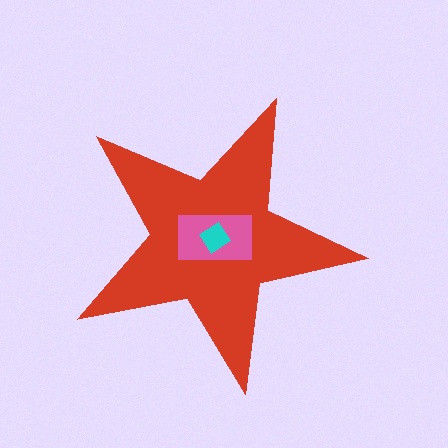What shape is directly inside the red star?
The pink rectangle.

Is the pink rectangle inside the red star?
Yes.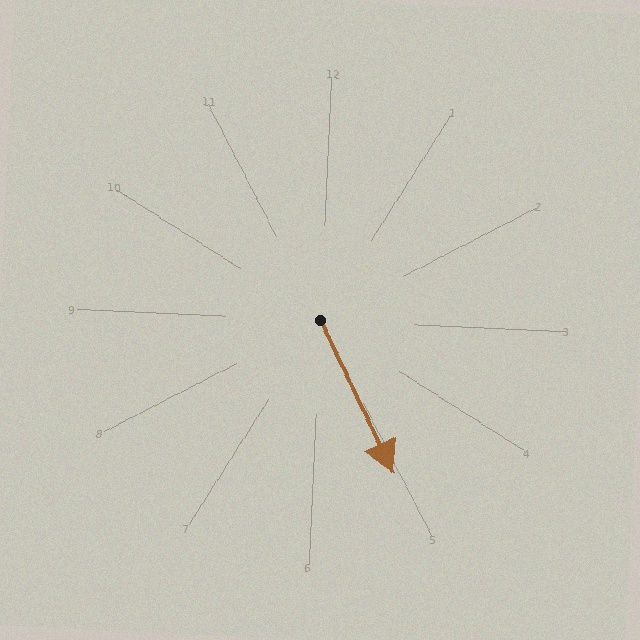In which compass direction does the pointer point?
Southeast.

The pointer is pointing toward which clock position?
Roughly 5 o'clock.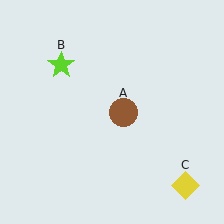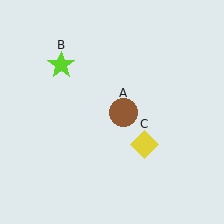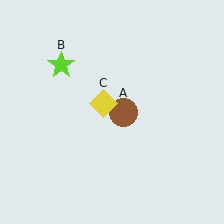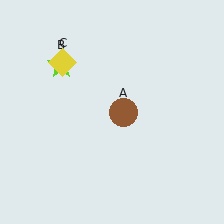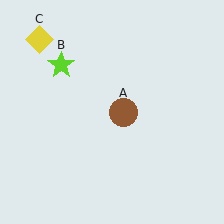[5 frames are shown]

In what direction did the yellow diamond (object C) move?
The yellow diamond (object C) moved up and to the left.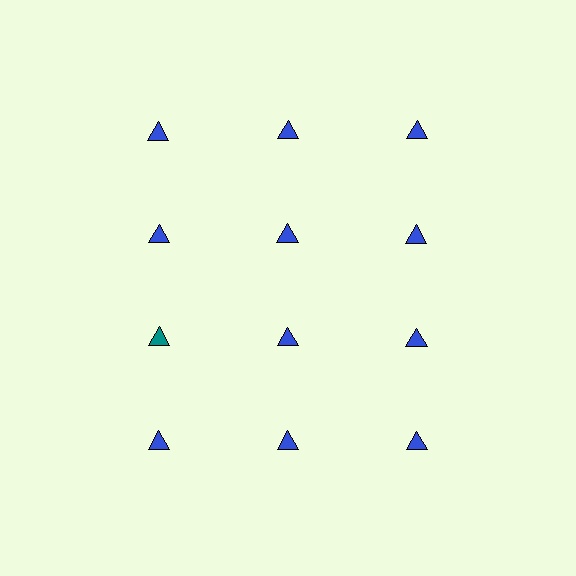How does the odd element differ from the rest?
It has a different color: teal instead of blue.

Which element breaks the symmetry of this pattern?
The teal triangle in the third row, leftmost column breaks the symmetry. All other shapes are blue triangles.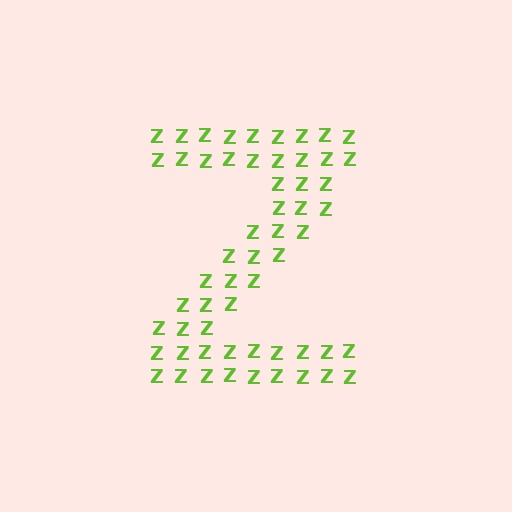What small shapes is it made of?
It is made of small letter Z's.